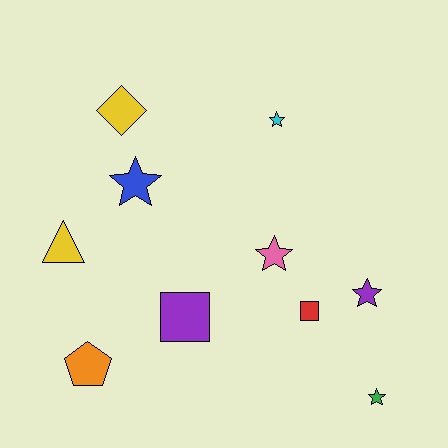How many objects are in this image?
There are 10 objects.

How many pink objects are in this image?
There is 1 pink object.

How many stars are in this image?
There are 5 stars.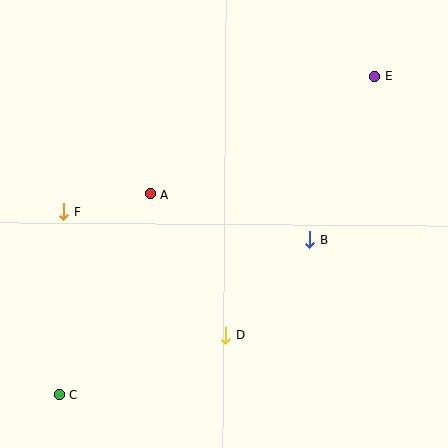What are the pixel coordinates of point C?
Point C is at (59, 395).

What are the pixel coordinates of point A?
Point A is at (150, 194).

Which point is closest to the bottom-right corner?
Point D is closest to the bottom-right corner.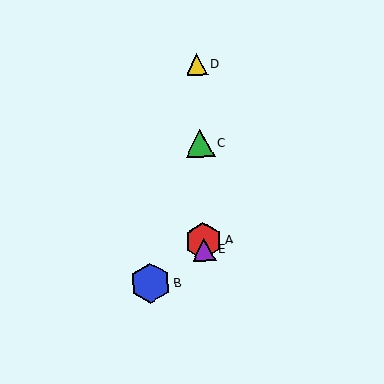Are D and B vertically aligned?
No, D is at x≈197 and B is at x≈150.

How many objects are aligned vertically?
4 objects (A, C, D, E) are aligned vertically.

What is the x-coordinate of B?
Object B is at x≈150.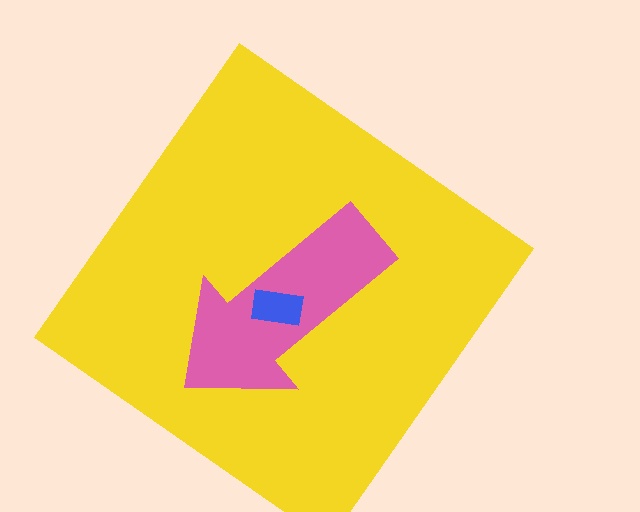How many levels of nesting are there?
3.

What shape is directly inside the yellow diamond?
The pink arrow.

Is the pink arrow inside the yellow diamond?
Yes.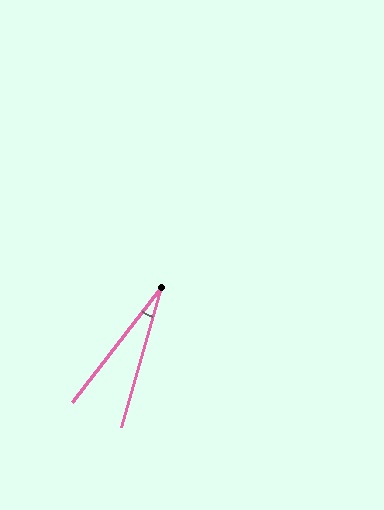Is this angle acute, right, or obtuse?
It is acute.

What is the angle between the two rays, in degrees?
Approximately 22 degrees.